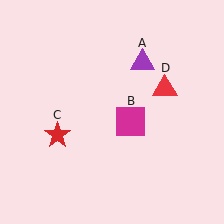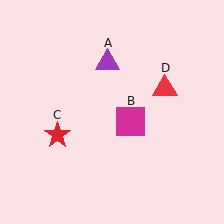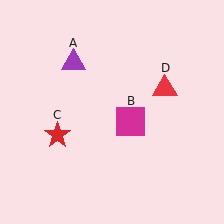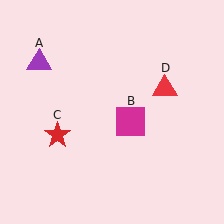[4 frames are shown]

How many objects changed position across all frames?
1 object changed position: purple triangle (object A).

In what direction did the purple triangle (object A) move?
The purple triangle (object A) moved left.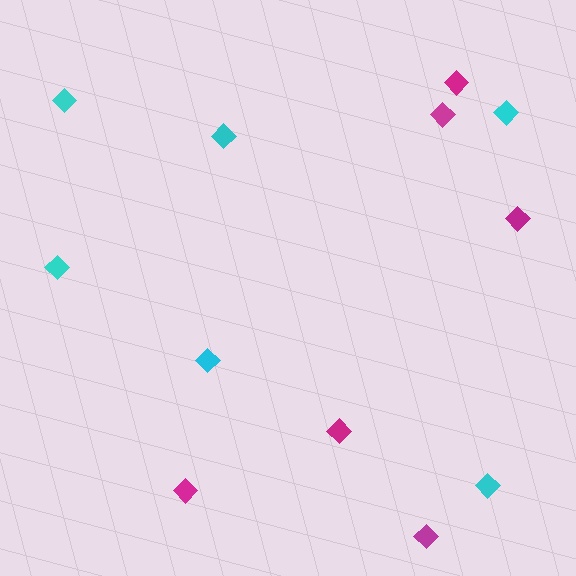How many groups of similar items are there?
There are 2 groups: one group of cyan diamonds (6) and one group of magenta diamonds (6).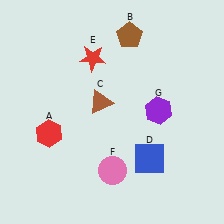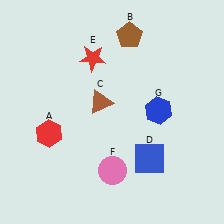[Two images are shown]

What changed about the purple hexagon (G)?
In Image 1, G is purple. In Image 2, it changed to blue.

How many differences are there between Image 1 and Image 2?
There is 1 difference between the two images.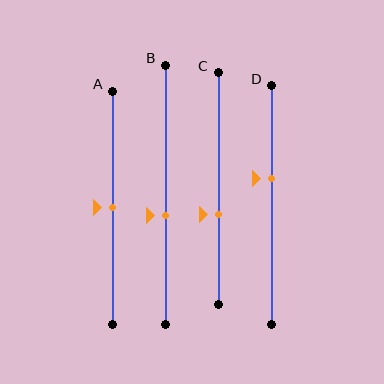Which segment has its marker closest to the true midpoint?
Segment A has its marker closest to the true midpoint.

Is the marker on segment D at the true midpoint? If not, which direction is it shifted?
No, the marker on segment D is shifted upward by about 11% of the segment length.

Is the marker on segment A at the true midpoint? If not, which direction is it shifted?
Yes, the marker on segment A is at the true midpoint.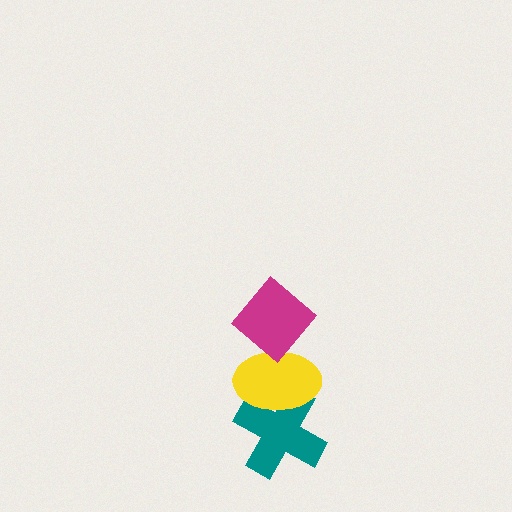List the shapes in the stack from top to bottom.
From top to bottom: the magenta diamond, the yellow ellipse, the teal cross.